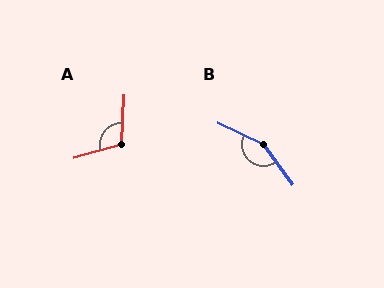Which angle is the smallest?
A, at approximately 108 degrees.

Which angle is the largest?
B, at approximately 151 degrees.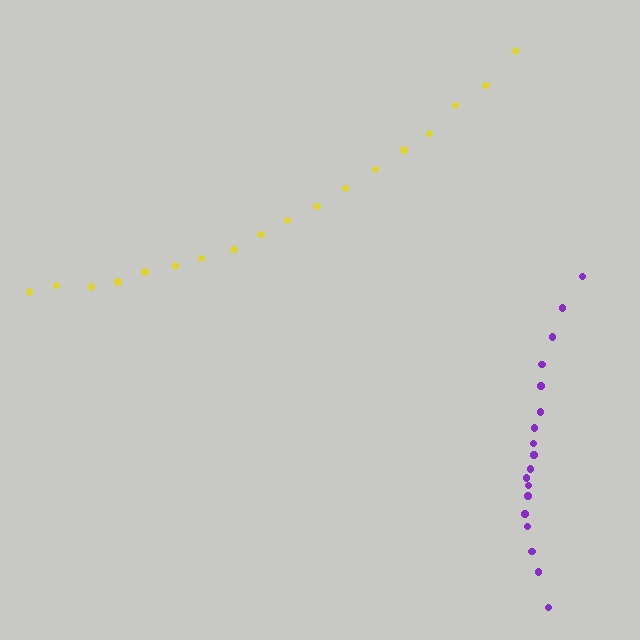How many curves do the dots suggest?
There are 2 distinct paths.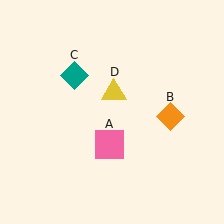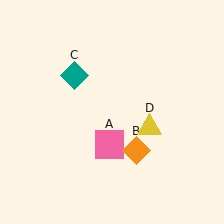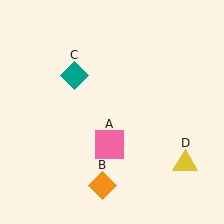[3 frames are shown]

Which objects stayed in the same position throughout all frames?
Pink square (object A) and teal diamond (object C) remained stationary.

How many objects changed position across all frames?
2 objects changed position: orange diamond (object B), yellow triangle (object D).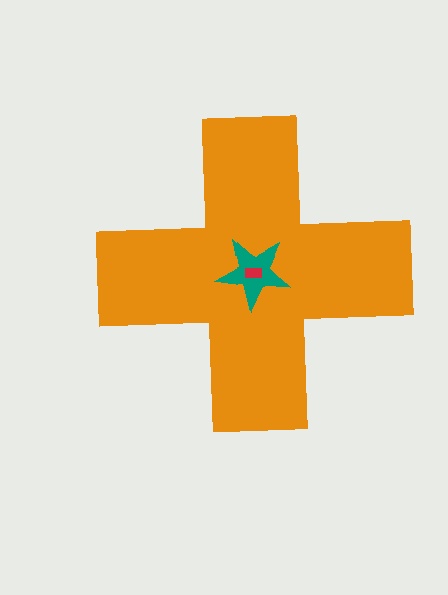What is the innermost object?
The red rectangle.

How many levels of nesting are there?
3.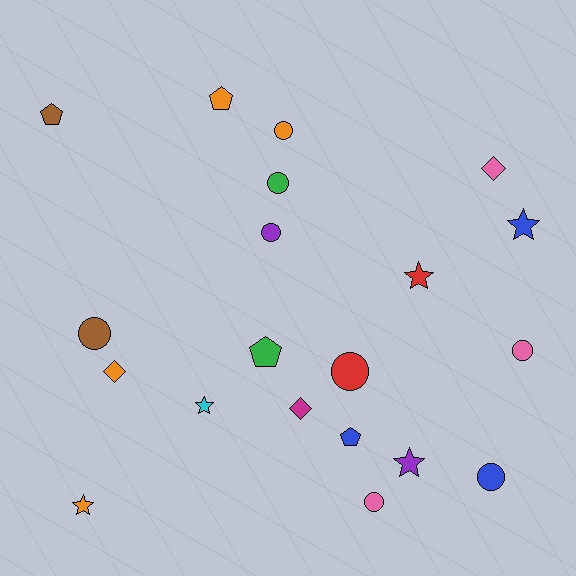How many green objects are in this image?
There are 2 green objects.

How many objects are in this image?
There are 20 objects.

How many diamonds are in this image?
There are 3 diamonds.